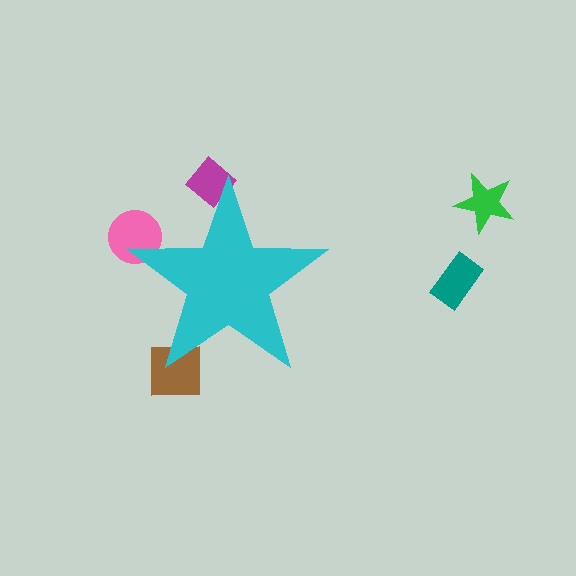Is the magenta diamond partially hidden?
Yes, the magenta diamond is partially hidden behind the cyan star.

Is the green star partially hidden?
No, the green star is fully visible.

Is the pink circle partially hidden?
Yes, the pink circle is partially hidden behind the cyan star.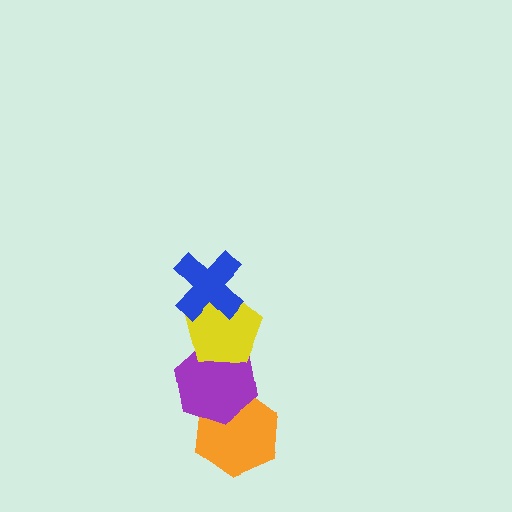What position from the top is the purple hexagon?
The purple hexagon is 3rd from the top.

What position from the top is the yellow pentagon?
The yellow pentagon is 2nd from the top.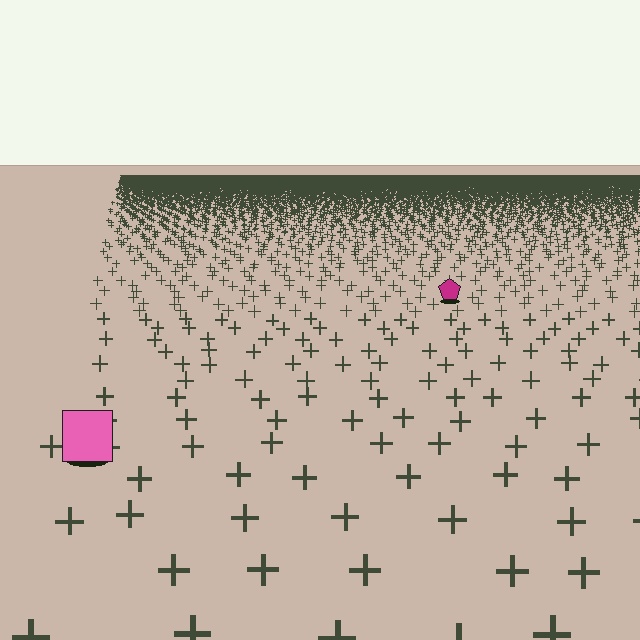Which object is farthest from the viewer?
The magenta pentagon is farthest from the viewer. It appears smaller and the ground texture around it is denser.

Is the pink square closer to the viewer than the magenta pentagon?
Yes. The pink square is closer — you can tell from the texture gradient: the ground texture is coarser near it.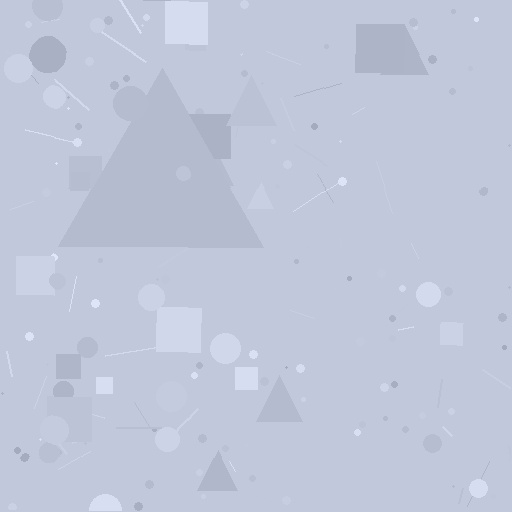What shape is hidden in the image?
A triangle is hidden in the image.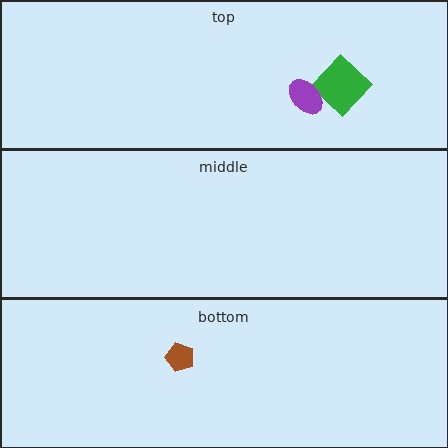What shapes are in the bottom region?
The brown pentagon.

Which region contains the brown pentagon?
The bottom region.